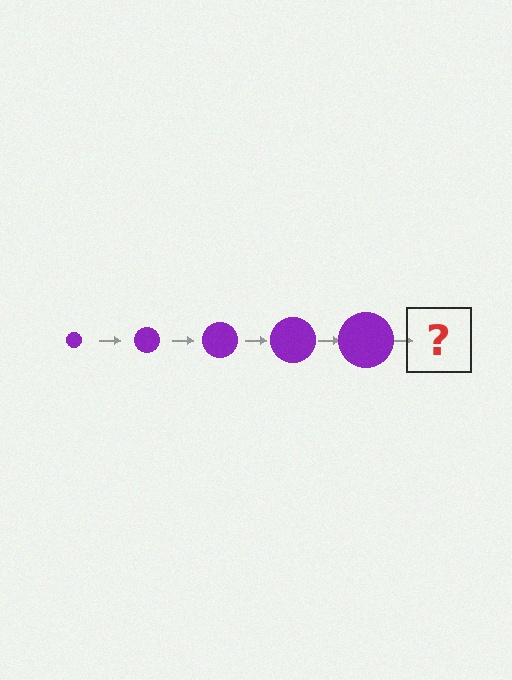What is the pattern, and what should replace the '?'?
The pattern is that the circle gets progressively larger each step. The '?' should be a purple circle, larger than the previous one.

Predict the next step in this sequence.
The next step is a purple circle, larger than the previous one.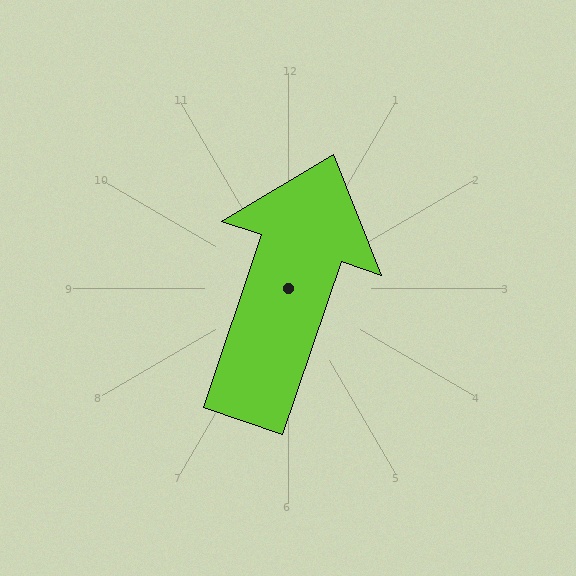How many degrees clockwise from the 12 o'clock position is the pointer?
Approximately 19 degrees.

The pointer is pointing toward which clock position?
Roughly 1 o'clock.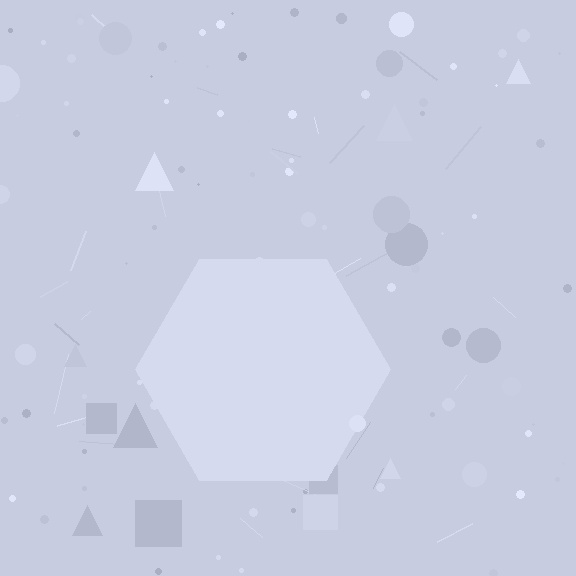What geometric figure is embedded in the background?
A hexagon is embedded in the background.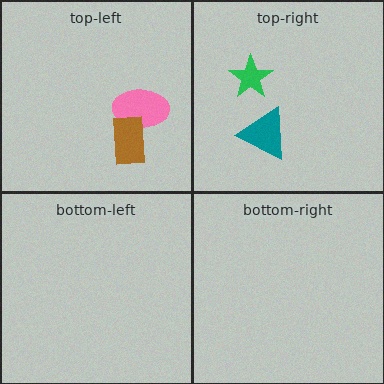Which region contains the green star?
The top-right region.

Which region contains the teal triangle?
The top-right region.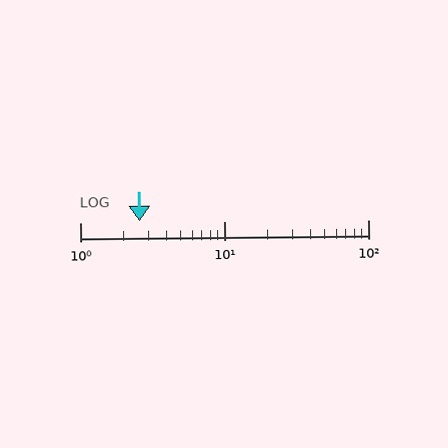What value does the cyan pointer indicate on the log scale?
The pointer indicates approximately 2.6.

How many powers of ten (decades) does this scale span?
The scale spans 2 decades, from 1 to 100.